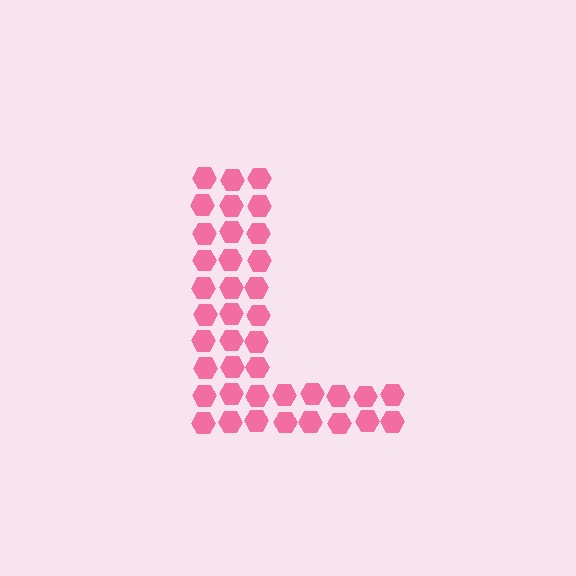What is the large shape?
The large shape is the letter L.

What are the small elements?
The small elements are hexagons.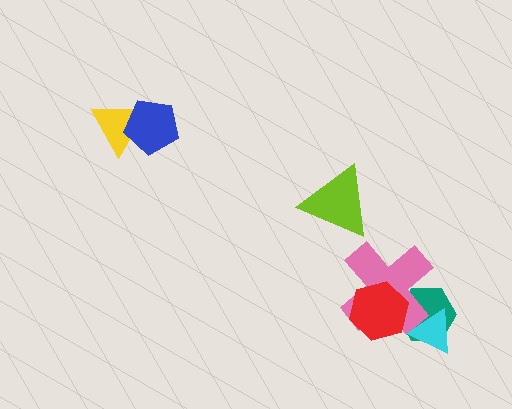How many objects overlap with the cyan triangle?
2 objects overlap with the cyan triangle.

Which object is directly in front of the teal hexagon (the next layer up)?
The pink cross is directly in front of the teal hexagon.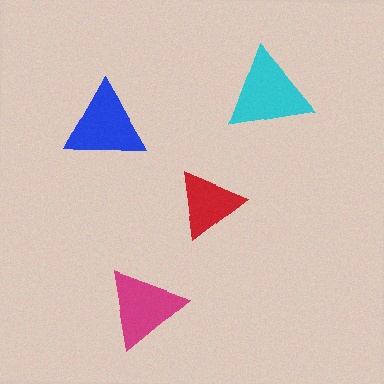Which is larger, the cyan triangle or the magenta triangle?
The cyan one.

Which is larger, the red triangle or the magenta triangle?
The magenta one.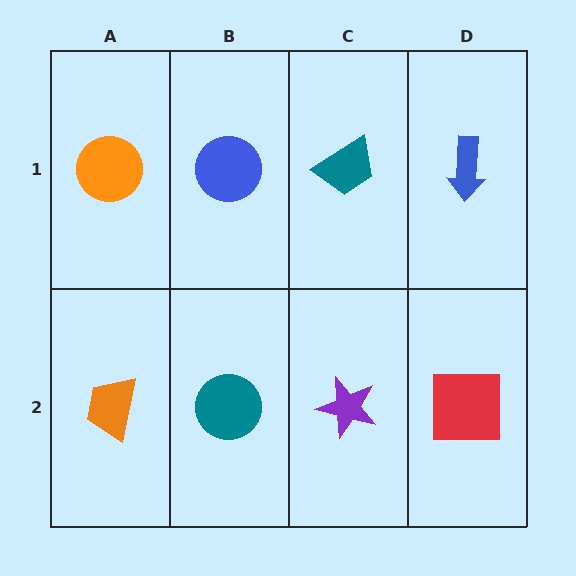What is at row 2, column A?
An orange trapezoid.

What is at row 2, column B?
A teal circle.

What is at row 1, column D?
A blue arrow.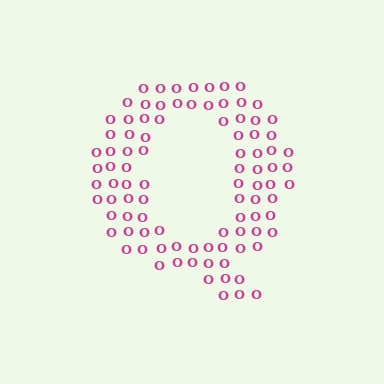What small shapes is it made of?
It is made of small letter O's.